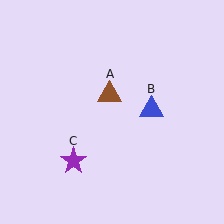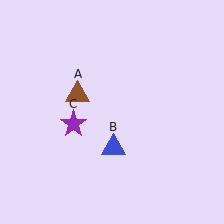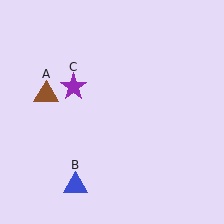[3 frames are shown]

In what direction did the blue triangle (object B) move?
The blue triangle (object B) moved down and to the left.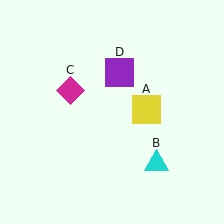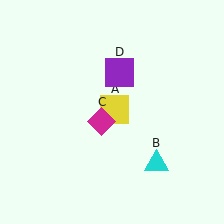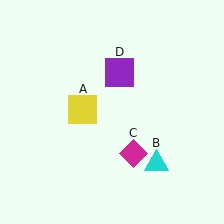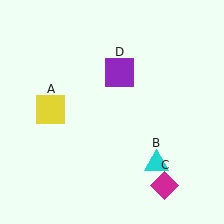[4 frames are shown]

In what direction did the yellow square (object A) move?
The yellow square (object A) moved left.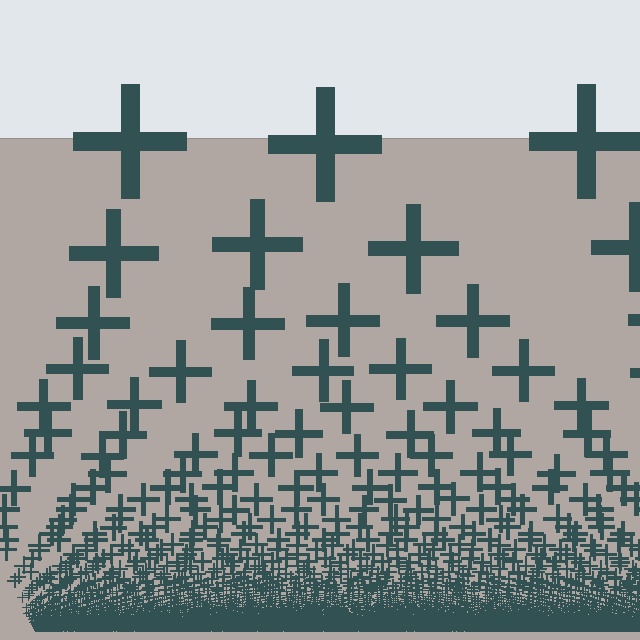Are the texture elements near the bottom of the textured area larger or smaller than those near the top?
Smaller. The gradient is inverted — elements near the bottom are smaller and denser.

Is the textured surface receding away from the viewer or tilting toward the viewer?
The surface appears to tilt toward the viewer. Texture elements get larger and sparser toward the top.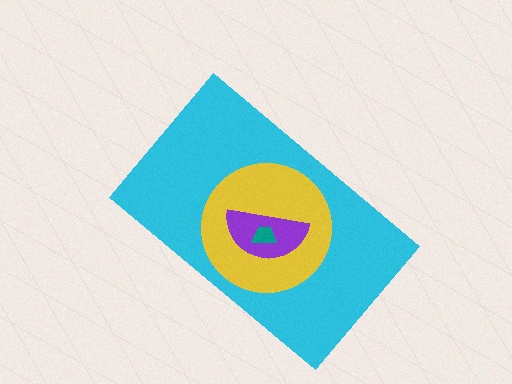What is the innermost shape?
The teal trapezoid.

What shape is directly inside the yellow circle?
The purple semicircle.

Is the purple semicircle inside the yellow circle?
Yes.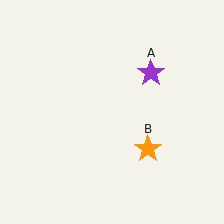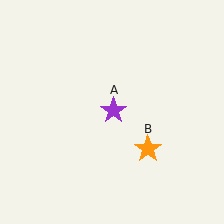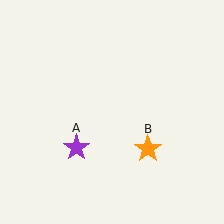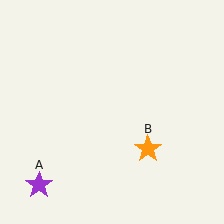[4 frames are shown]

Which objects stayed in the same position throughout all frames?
Orange star (object B) remained stationary.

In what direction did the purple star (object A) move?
The purple star (object A) moved down and to the left.